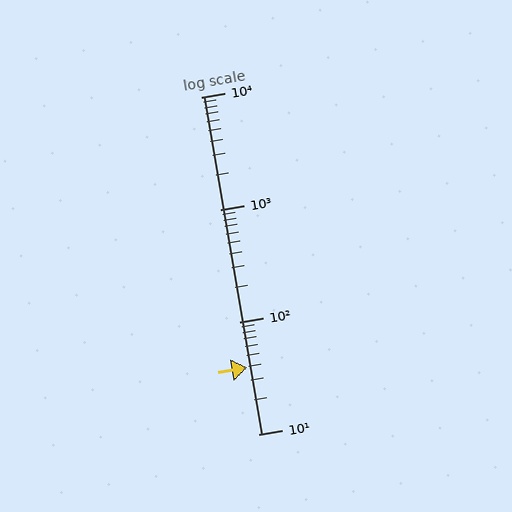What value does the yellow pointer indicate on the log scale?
The pointer indicates approximately 39.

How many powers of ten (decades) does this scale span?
The scale spans 3 decades, from 10 to 10000.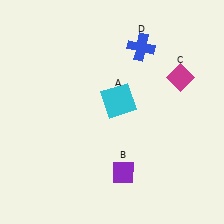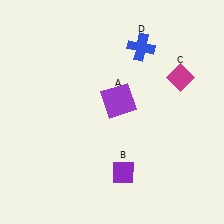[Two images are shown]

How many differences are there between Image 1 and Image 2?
There is 1 difference between the two images.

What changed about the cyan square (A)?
In Image 1, A is cyan. In Image 2, it changed to purple.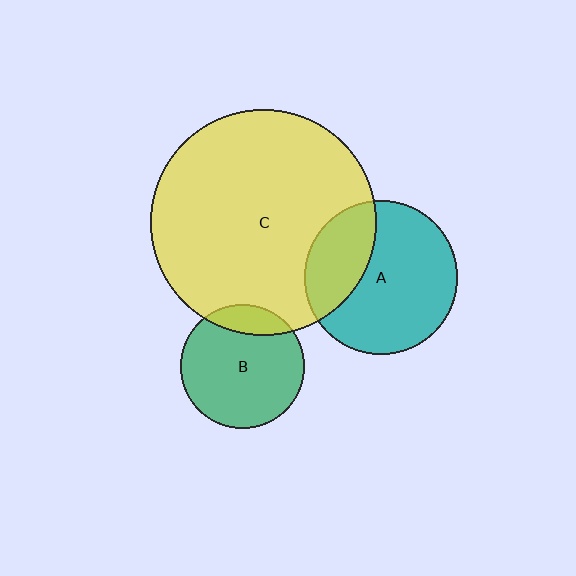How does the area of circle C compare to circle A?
Approximately 2.2 times.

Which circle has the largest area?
Circle C (yellow).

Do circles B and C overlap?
Yes.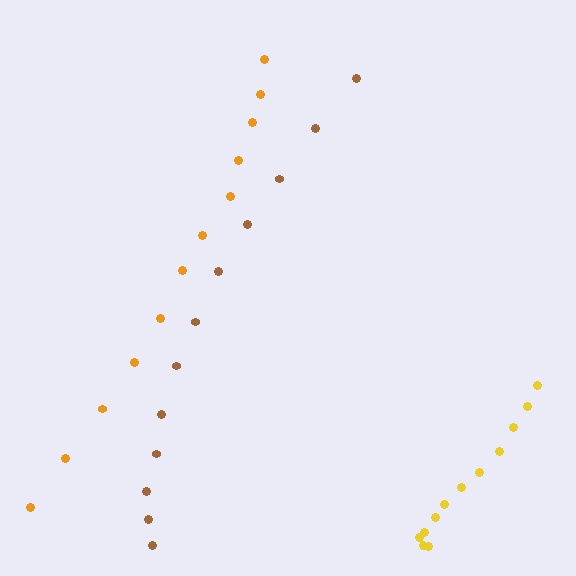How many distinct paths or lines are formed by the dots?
There are 3 distinct paths.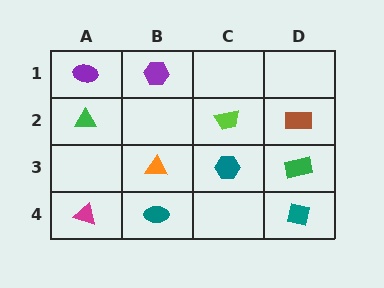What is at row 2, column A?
A green triangle.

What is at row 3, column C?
A teal hexagon.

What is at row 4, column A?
A magenta triangle.